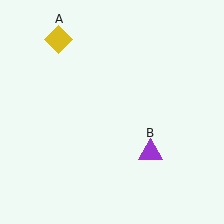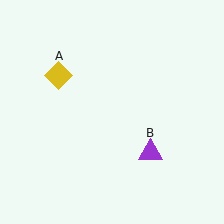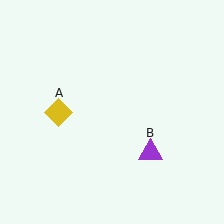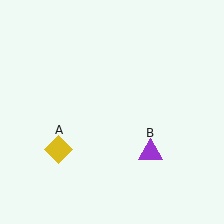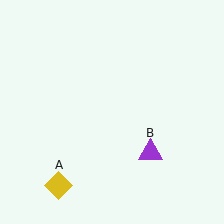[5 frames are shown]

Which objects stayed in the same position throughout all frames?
Purple triangle (object B) remained stationary.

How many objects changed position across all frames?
1 object changed position: yellow diamond (object A).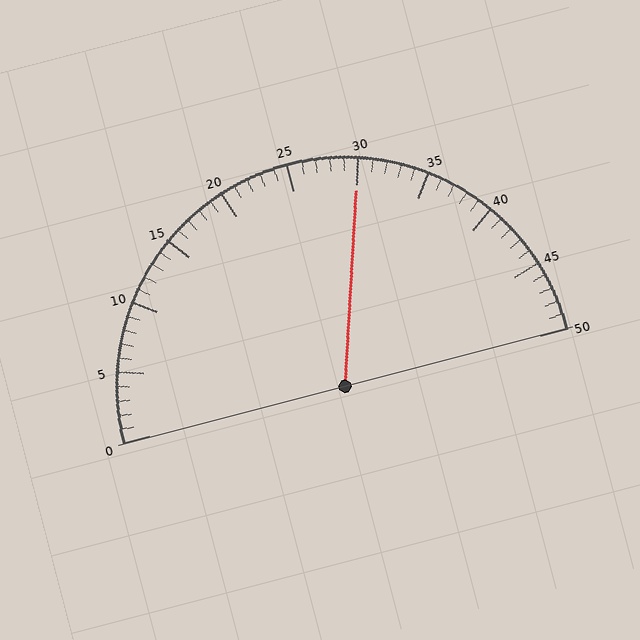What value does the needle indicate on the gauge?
The needle indicates approximately 30.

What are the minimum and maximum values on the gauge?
The gauge ranges from 0 to 50.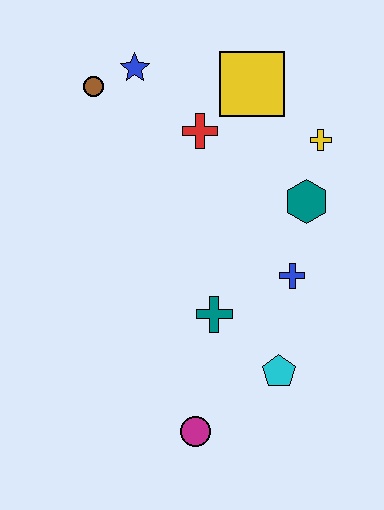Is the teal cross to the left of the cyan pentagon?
Yes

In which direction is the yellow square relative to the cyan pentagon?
The yellow square is above the cyan pentagon.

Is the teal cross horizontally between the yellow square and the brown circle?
Yes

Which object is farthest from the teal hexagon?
The magenta circle is farthest from the teal hexagon.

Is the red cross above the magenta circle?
Yes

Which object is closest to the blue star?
The brown circle is closest to the blue star.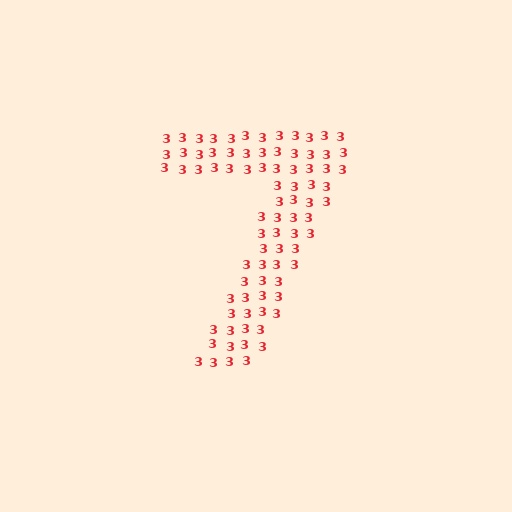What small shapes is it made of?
It is made of small digit 3's.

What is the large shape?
The large shape is the digit 7.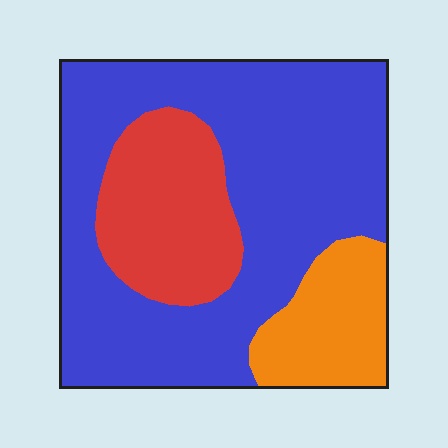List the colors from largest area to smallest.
From largest to smallest: blue, red, orange.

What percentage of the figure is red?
Red covers 21% of the figure.